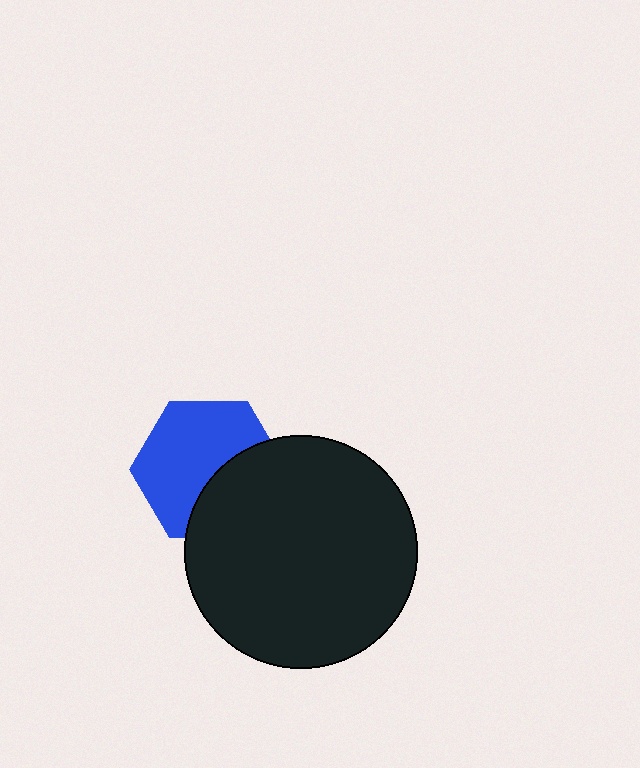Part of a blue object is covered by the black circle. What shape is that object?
It is a hexagon.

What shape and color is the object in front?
The object in front is a black circle.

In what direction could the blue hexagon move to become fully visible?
The blue hexagon could move toward the upper-left. That would shift it out from behind the black circle entirely.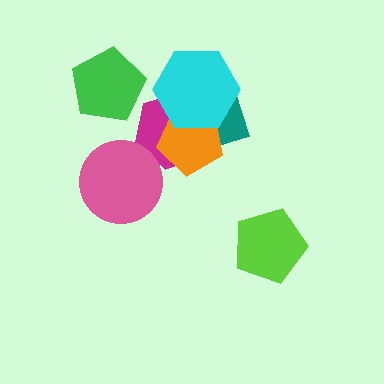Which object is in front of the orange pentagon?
The cyan hexagon is in front of the orange pentagon.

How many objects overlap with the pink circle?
0 objects overlap with the pink circle.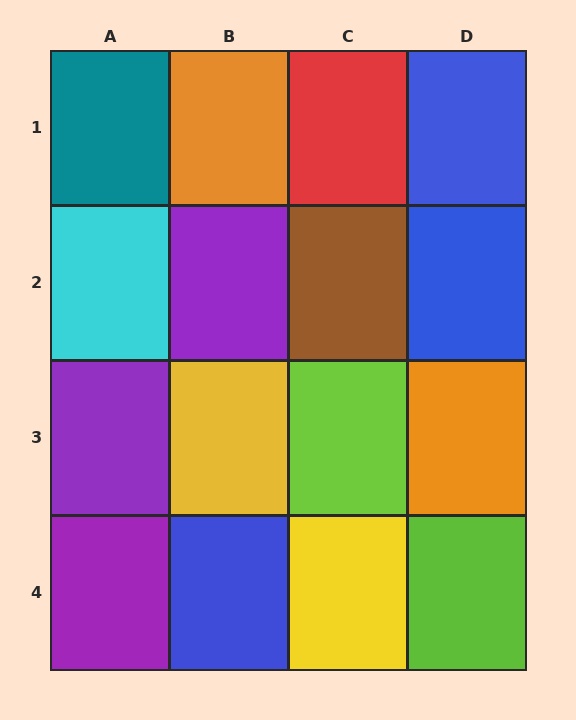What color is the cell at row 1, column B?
Orange.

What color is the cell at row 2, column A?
Cyan.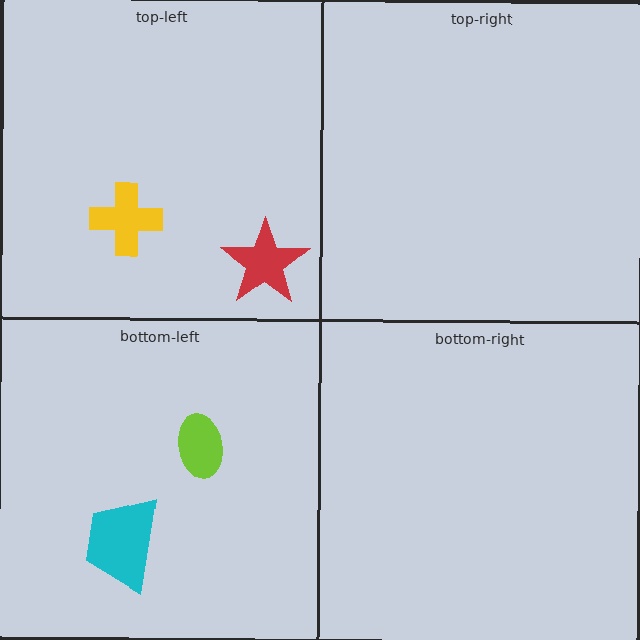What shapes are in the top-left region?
The yellow cross, the red star.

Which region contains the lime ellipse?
The bottom-left region.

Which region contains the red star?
The top-left region.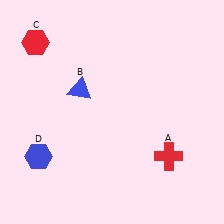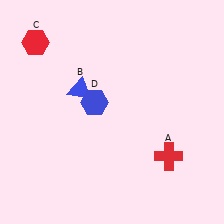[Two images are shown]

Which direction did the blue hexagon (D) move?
The blue hexagon (D) moved right.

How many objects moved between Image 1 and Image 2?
1 object moved between the two images.